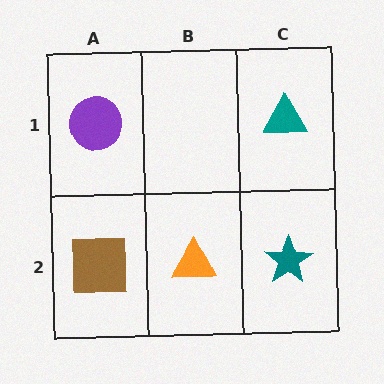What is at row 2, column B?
An orange triangle.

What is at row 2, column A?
A brown square.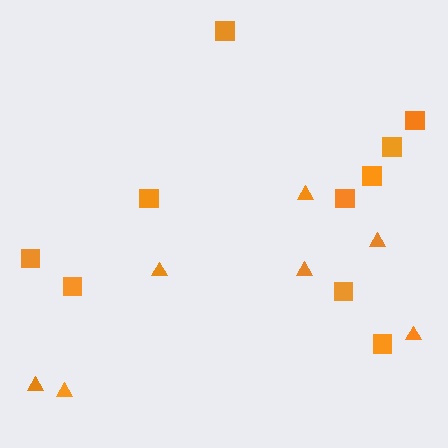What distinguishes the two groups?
There are 2 groups: one group of squares (10) and one group of triangles (7).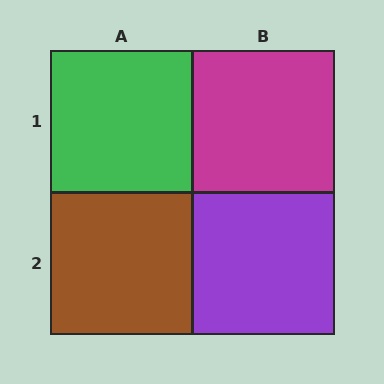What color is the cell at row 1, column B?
Magenta.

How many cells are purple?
1 cell is purple.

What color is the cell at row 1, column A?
Green.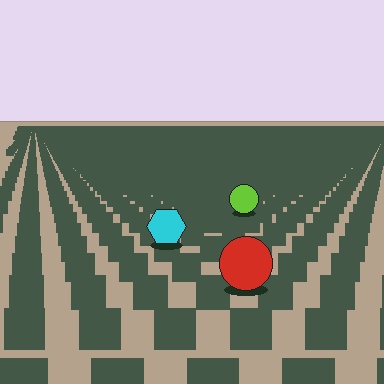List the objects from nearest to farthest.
From nearest to farthest: the red circle, the cyan hexagon, the lime circle.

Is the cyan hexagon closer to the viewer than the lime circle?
Yes. The cyan hexagon is closer — you can tell from the texture gradient: the ground texture is coarser near it.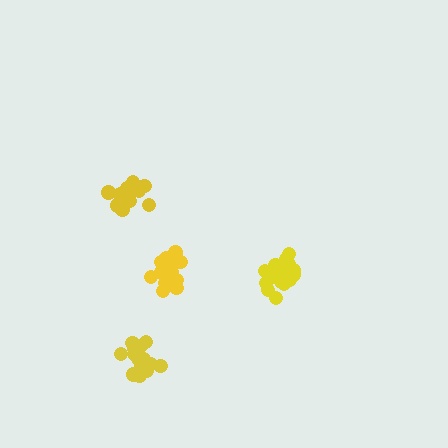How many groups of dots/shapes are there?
There are 4 groups.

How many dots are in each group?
Group 1: 15 dots, Group 2: 19 dots, Group 3: 16 dots, Group 4: 14 dots (64 total).